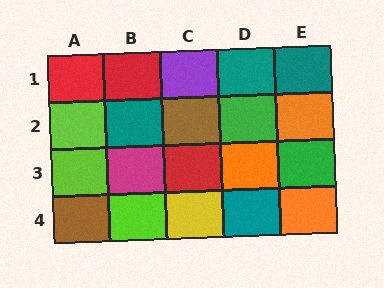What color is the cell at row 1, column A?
Red.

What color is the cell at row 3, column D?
Orange.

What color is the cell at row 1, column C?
Purple.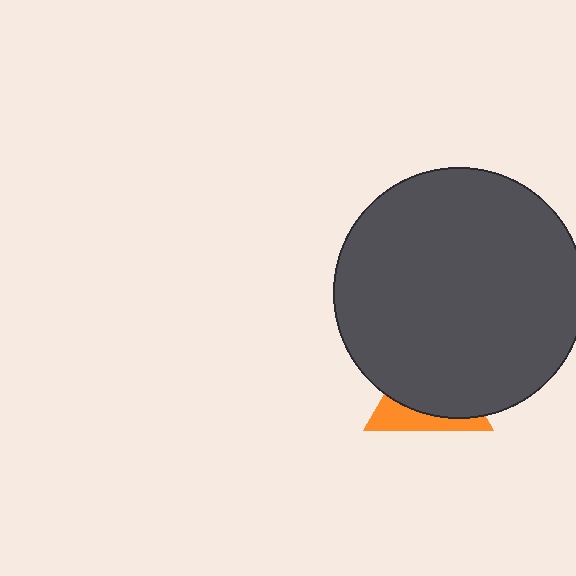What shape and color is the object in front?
The object in front is a dark gray circle.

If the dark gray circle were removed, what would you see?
You would see the complete orange triangle.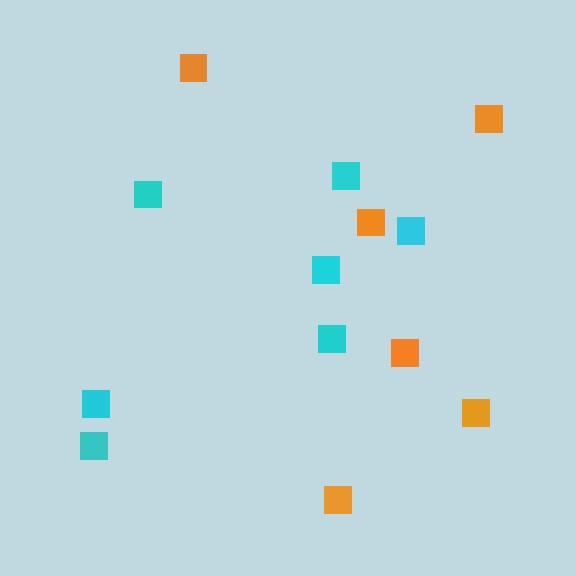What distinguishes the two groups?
There are 2 groups: one group of cyan squares (7) and one group of orange squares (6).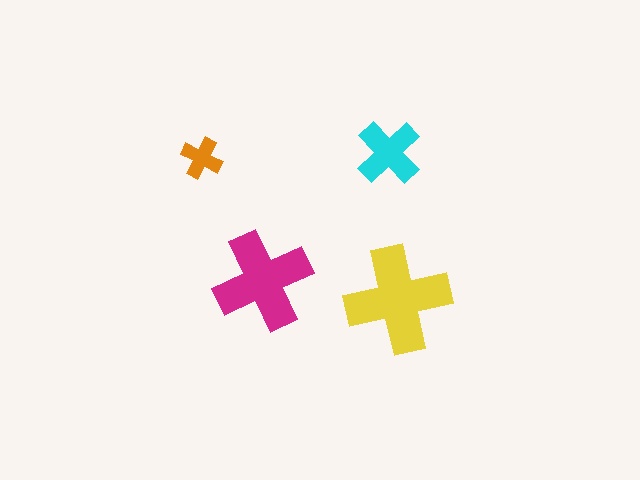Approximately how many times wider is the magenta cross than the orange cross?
About 2.5 times wider.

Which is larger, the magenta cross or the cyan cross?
The magenta one.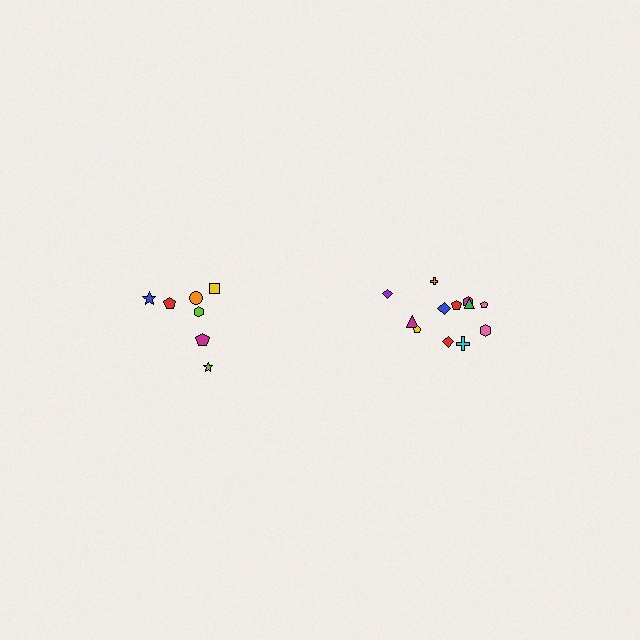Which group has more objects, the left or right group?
The right group.